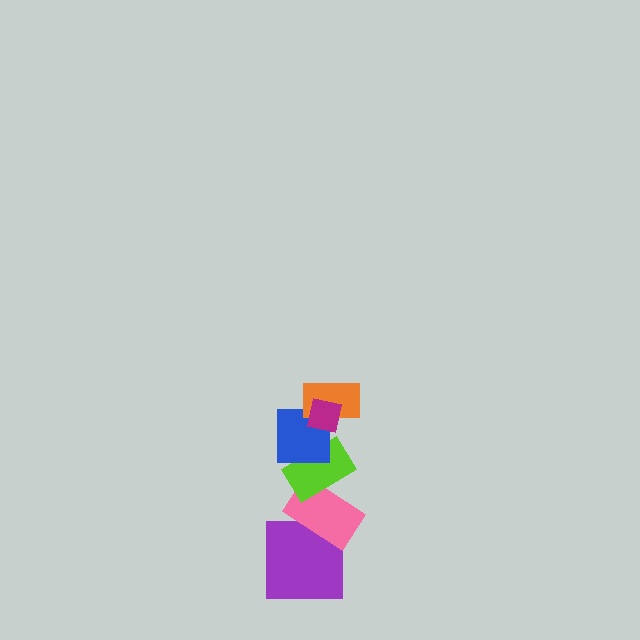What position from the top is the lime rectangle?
The lime rectangle is 4th from the top.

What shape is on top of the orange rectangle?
The magenta square is on top of the orange rectangle.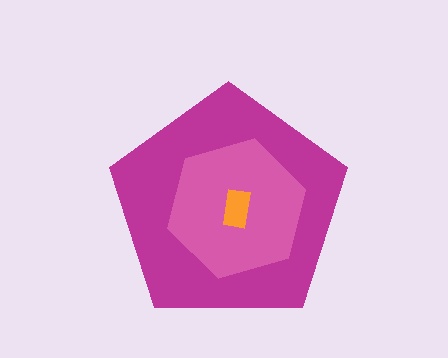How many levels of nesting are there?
3.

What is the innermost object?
The orange rectangle.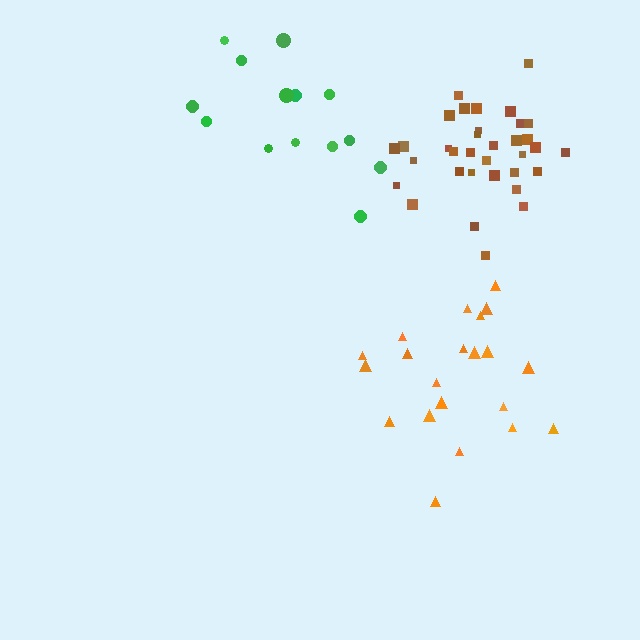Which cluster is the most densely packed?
Brown.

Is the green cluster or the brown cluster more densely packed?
Brown.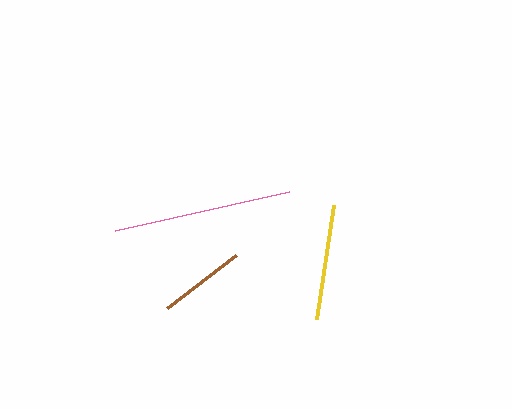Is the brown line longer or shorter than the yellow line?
The yellow line is longer than the brown line.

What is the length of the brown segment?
The brown segment is approximately 87 pixels long.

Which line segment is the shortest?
The brown line is the shortest at approximately 87 pixels.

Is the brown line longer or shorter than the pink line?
The pink line is longer than the brown line.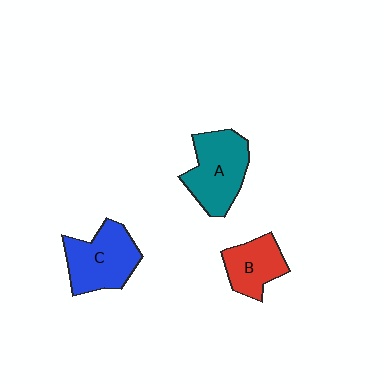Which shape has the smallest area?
Shape B (red).